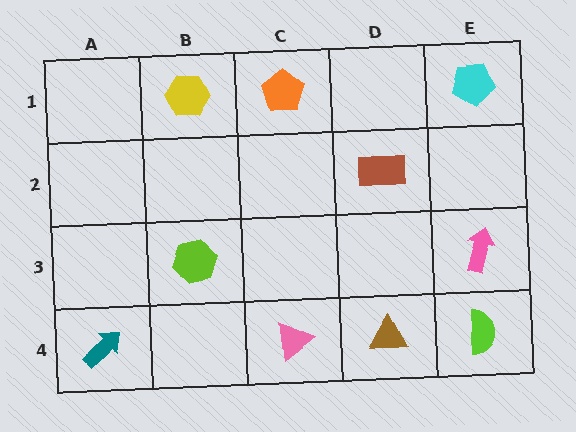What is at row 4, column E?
A lime semicircle.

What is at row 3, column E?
A pink arrow.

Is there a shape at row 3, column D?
No, that cell is empty.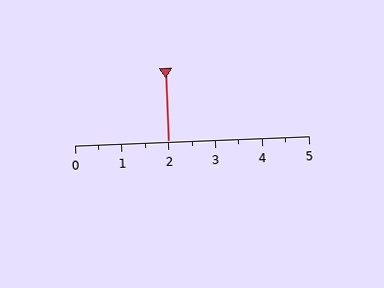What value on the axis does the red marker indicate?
The marker indicates approximately 2.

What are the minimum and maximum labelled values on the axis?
The axis runs from 0 to 5.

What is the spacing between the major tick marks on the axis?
The major ticks are spaced 1 apart.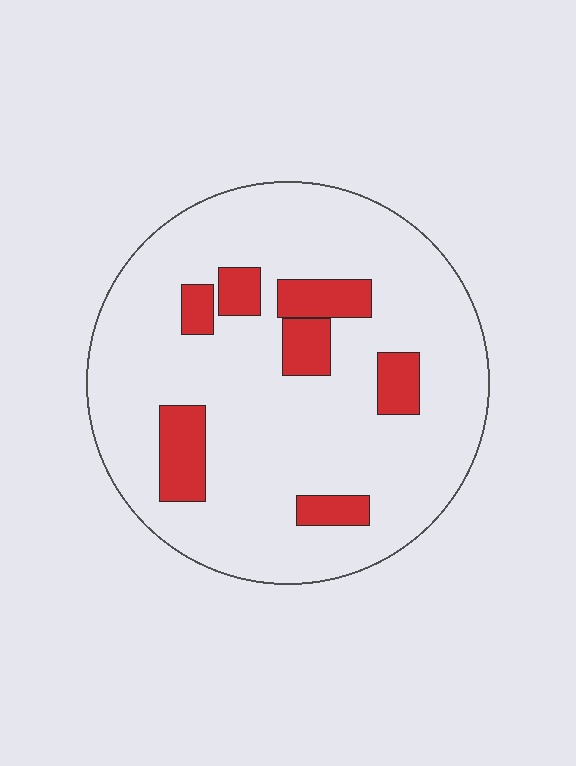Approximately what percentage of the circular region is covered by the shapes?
Approximately 15%.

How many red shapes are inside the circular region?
7.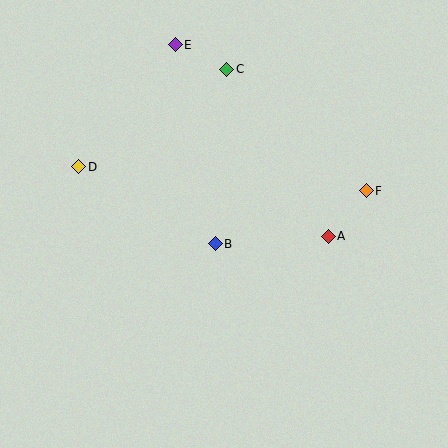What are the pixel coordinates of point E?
Point E is at (175, 45).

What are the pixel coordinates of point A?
Point A is at (328, 236).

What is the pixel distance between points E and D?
The distance between E and D is 155 pixels.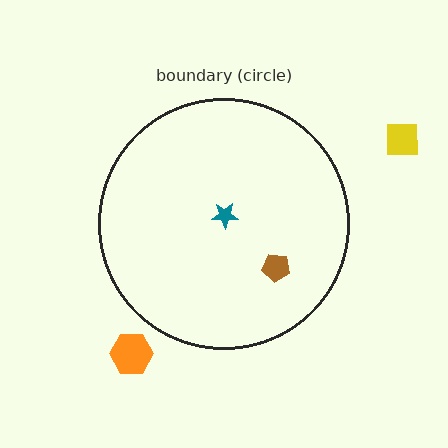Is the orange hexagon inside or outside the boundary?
Outside.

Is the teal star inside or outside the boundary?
Inside.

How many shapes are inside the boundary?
2 inside, 2 outside.